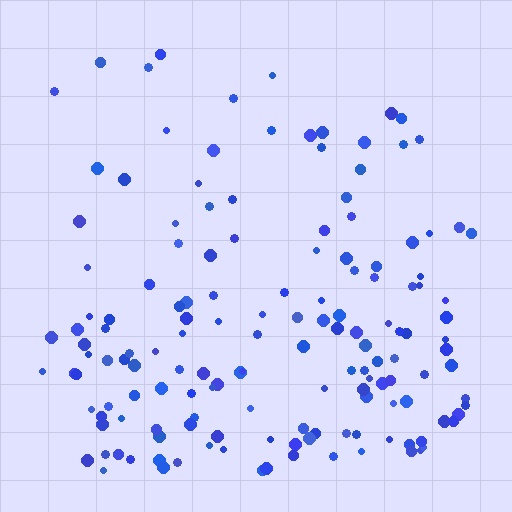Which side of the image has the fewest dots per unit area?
The top.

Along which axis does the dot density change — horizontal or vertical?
Vertical.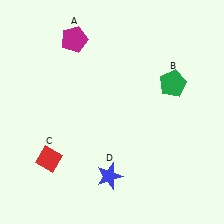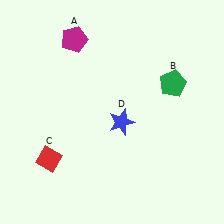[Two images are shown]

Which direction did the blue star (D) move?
The blue star (D) moved up.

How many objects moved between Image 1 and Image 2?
1 object moved between the two images.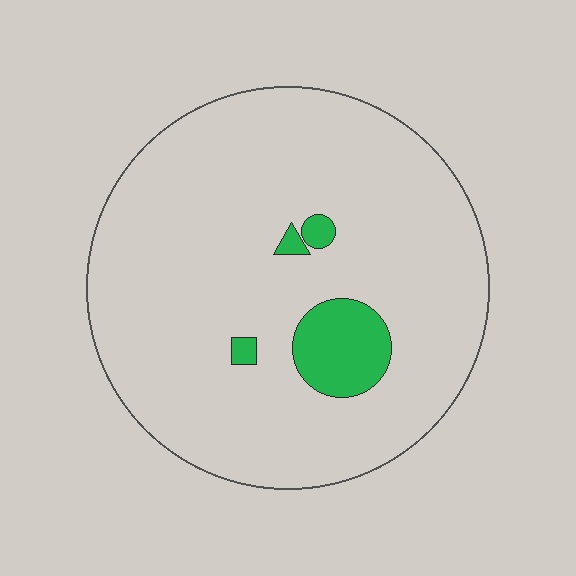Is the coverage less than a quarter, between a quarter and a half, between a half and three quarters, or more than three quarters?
Less than a quarter.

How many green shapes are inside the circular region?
4.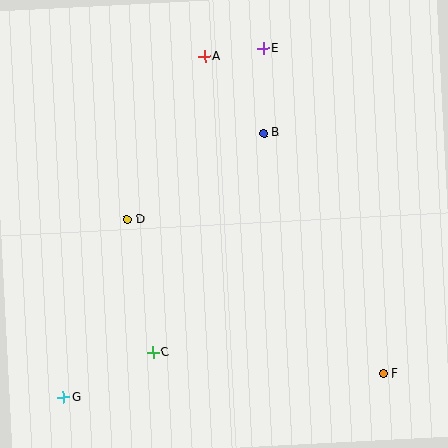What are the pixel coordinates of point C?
Point C is at (153, 353).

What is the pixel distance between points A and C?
The distance between A and C is 301 pixels.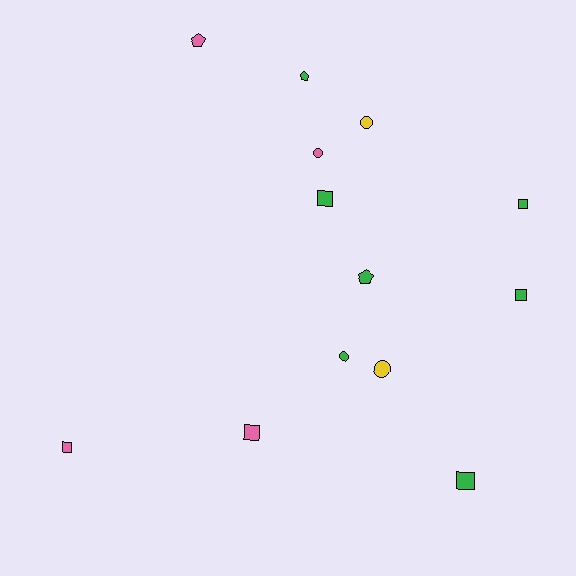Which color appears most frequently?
Green, with 7 objects.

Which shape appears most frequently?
Square, with 6 objects.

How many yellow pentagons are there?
There are no yellow pentagons.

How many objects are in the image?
There are 13 objects.